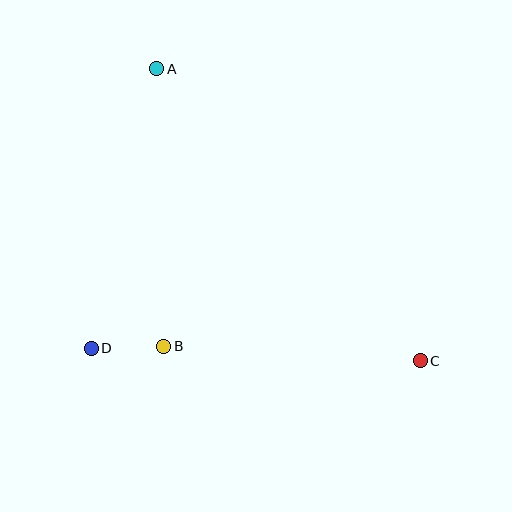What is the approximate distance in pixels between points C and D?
The distance between C and D is approximately 329 pixels.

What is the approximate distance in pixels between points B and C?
The distance between B and C is approximately 257 pixels.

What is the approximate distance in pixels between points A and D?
The distance between A and D is approximately 287 pixels.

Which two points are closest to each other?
Points B and D are closest to each other.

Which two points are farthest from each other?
Points A and C are farthest from each other.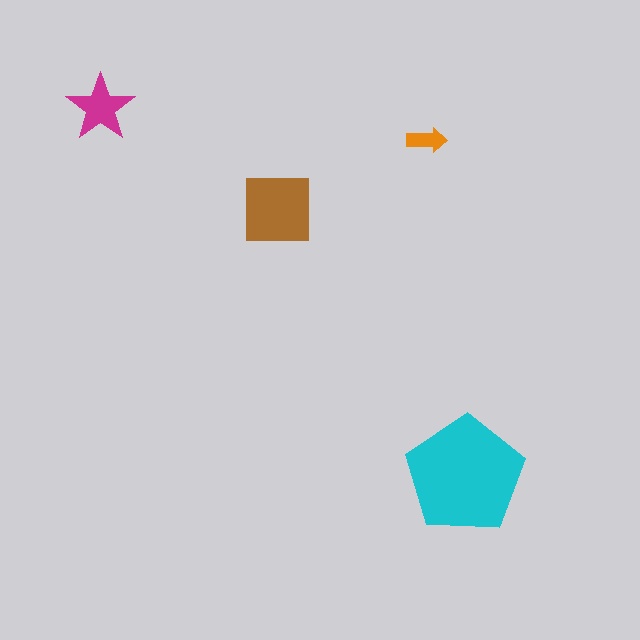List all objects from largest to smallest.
The cyan pentagon, the brown square, the magenta star, the orange arrow.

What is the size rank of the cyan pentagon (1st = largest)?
1st.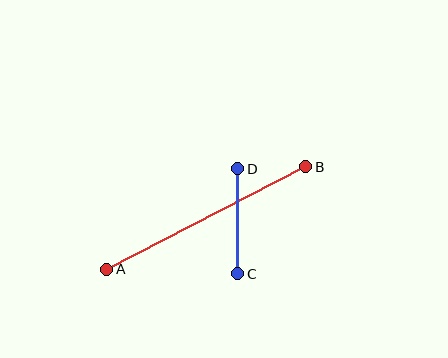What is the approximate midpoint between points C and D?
The midpoint is at approximately (238, 221) pixels.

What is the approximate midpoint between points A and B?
The midpoint is at approximately (206, 218) pixels.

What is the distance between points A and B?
The distance is approximately 224 pixels.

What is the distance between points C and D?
The distance is approximately 105 pixels.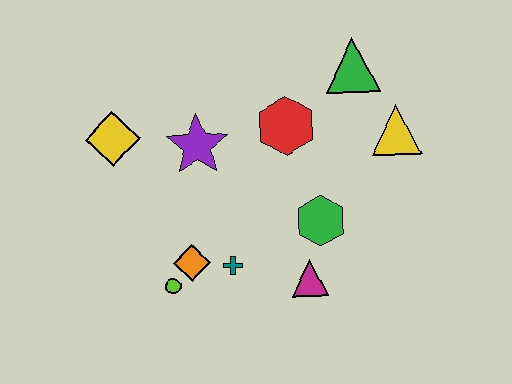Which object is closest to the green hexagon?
The magenta triangle is closest to the green hexagon.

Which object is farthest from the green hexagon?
The yellow diamond is farthest from the green hexagon.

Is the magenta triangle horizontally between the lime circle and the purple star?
No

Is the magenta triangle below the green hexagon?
Yes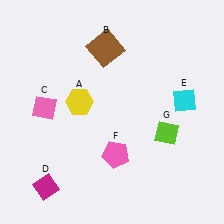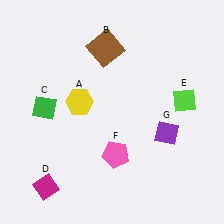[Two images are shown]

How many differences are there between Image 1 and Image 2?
There are 3 differences between the two images.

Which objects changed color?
C changed from pink to green. E changed from cyan to lime. G changed from lime to purple.